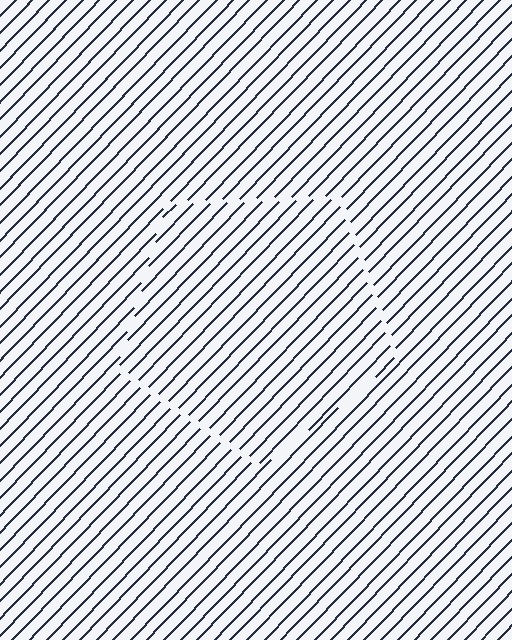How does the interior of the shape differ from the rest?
The interior of the shape contains the same grating, shifted by half a period — the contour is defined by the phase discontinuity where line-ends from the inner and outer gratings abut.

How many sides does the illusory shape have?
5 sides — the line-ends trace a pentagon.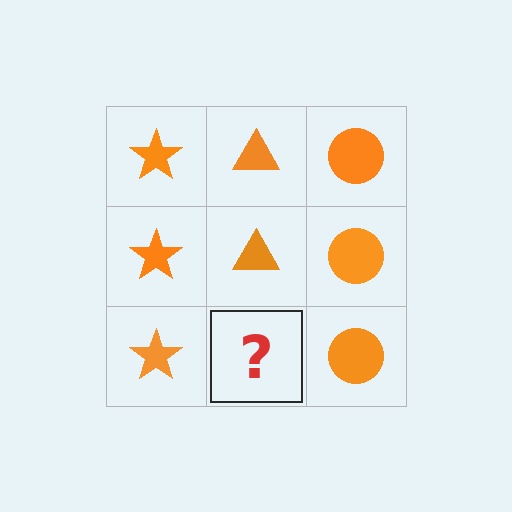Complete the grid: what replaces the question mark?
The question mark should be replaced with an orange triangle.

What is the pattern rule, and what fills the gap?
The rule is that each column has a consistent shape. The gap should be filled with an orange triangle.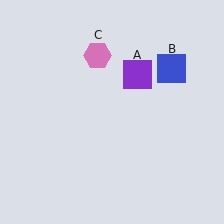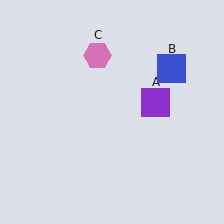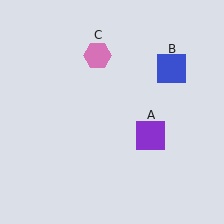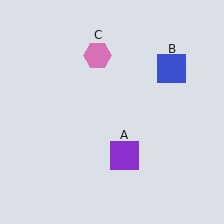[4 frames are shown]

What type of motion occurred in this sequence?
The purple square (object A) rotated clockwise around the center of the scene.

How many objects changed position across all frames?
1 object changed position: purple square (object A).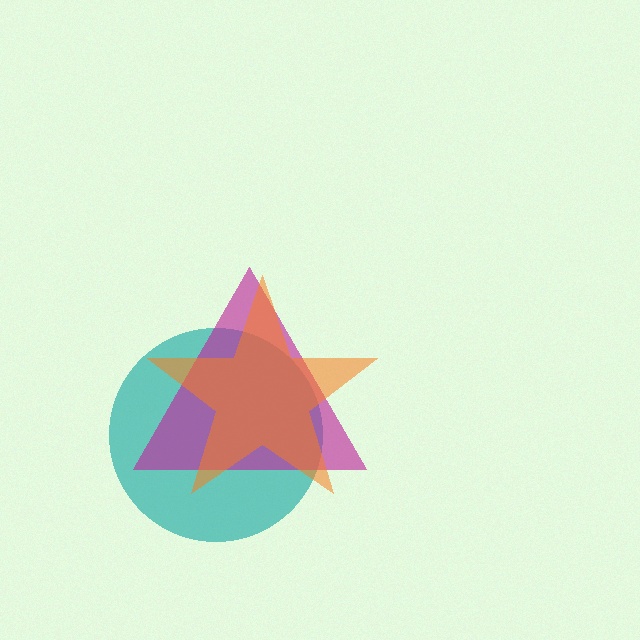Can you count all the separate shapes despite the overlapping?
Yes, there are 3 separate shapes.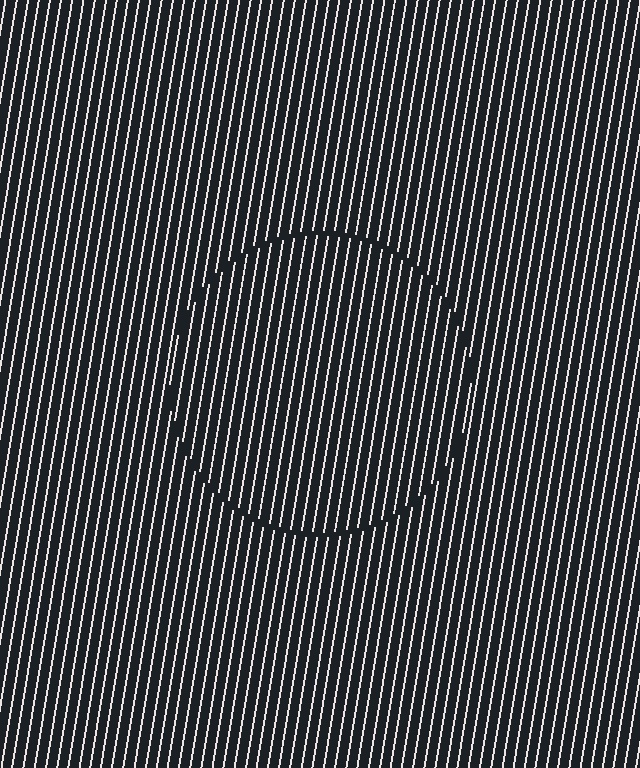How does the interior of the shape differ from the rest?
The interior of the shape contains the same grating, shifted by half a period — the contour is defined by the phase discontinuity where line-ends from the inner and outer gratings abut.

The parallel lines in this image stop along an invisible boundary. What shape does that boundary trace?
An illusory circle. The interior of the shape contains the same grating, shifted by half a period — the contour is defined by the phase discontinuity where line-ends from the inner and outer gratings abut.